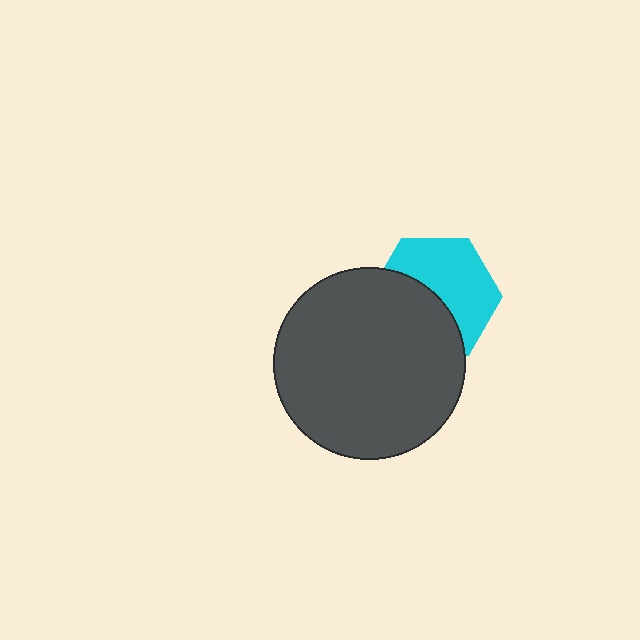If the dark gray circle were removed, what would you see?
You would see the complete cyan hexagon.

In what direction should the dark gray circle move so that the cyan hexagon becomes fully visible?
The dark gray circle should move toward the lower-left. That is the shortest direction to clear the overlap and leave the cyan hexagon fully visible.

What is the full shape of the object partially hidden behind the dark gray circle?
The partially hidden object is a cyan hexagon.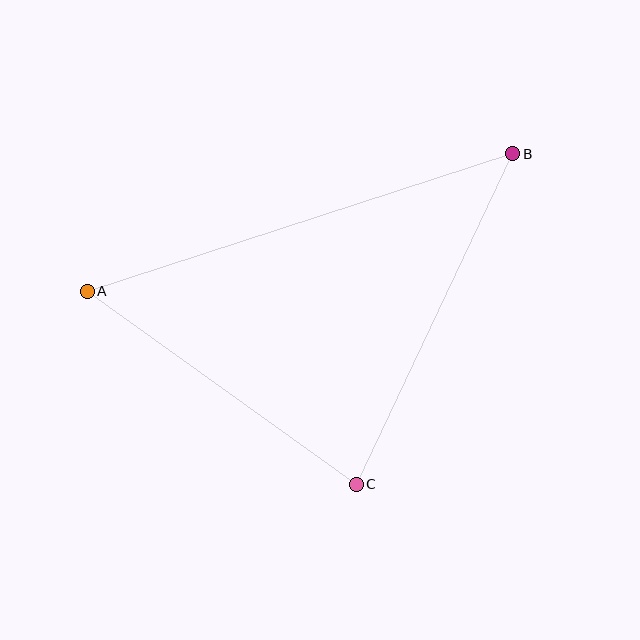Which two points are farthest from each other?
Points A and B are farthest from each other.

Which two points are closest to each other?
Points A and C are closest to each other.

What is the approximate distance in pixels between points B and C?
The distance between B and C is approximately 366 pixels.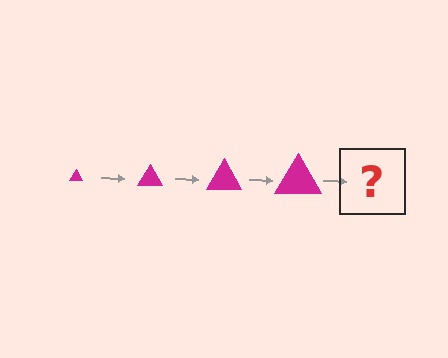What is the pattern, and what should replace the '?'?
The pattern is that the triangle gets progressively larger each step. The '?' should be a magenta triangle, larger than the previous one.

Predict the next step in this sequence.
The next step is a magenta triangle, larger than the previous one.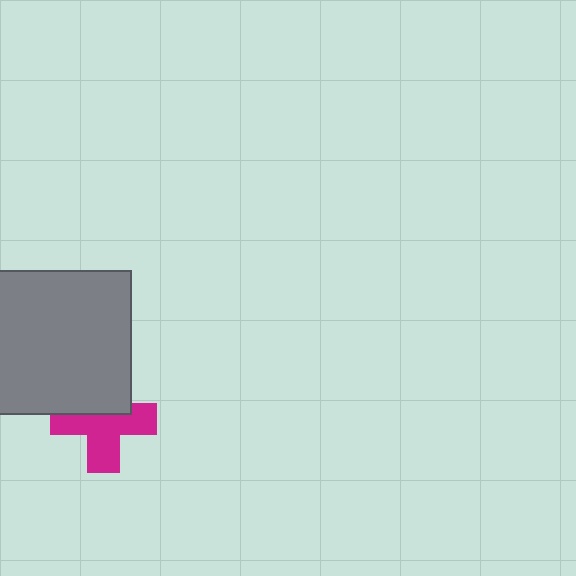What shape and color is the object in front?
The object in front is a gray square.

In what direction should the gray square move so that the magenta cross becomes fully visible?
The gray square should move up. That is the shortest direction to clear the overlap and leave the magenta cross fully visible.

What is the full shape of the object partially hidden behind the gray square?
The partially hidden object is a magenta cross.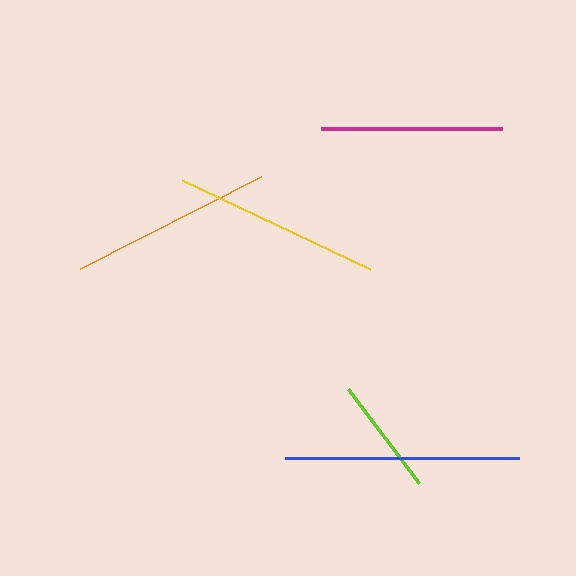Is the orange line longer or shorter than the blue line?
The blue line is longer than the orange line.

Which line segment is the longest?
The blue line is the longest at approximately 234 pixels.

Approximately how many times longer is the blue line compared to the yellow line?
The blue line is approximately 1.1 times the length of the yellow line.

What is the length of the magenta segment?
The magenta segment is approximately 182 pixels long.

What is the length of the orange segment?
The orange segment is approximately 204 pixels long.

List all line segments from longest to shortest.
From longest to shortest: blue, yellow, orange, magenta, lime.